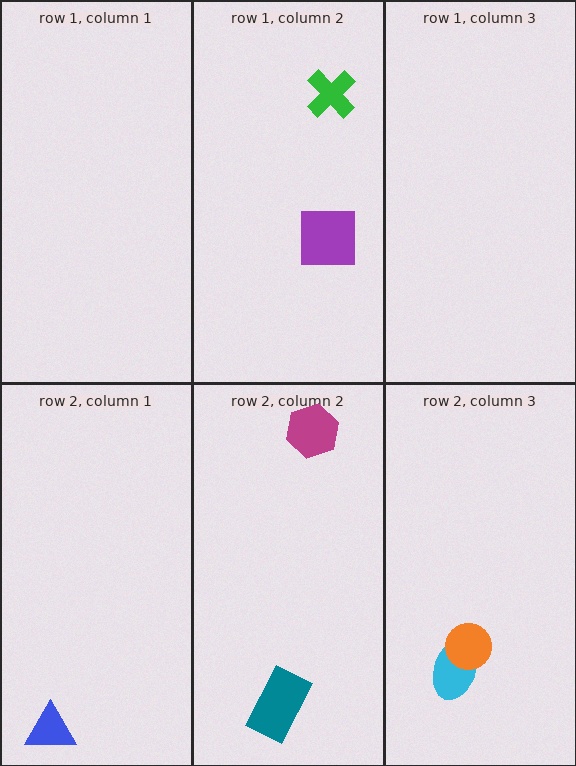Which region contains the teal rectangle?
The row 2, column 2 region.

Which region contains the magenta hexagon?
The row 2, column 2 region.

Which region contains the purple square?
The row 1, column 2 region.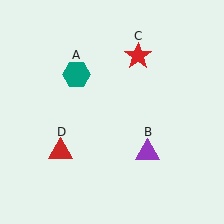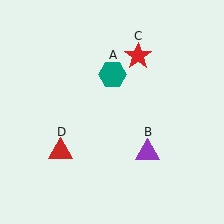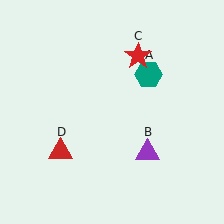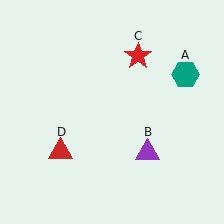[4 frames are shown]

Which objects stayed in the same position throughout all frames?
Purple triangle (object B) and red star (object C) and red triangle (object D) remained stationary.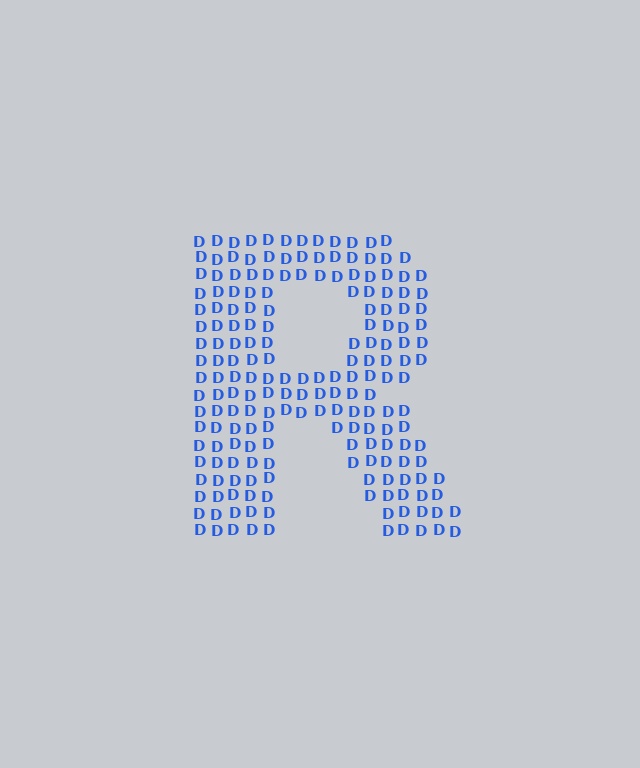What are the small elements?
The small elements are letter D's.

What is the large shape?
The large shape is the letter R.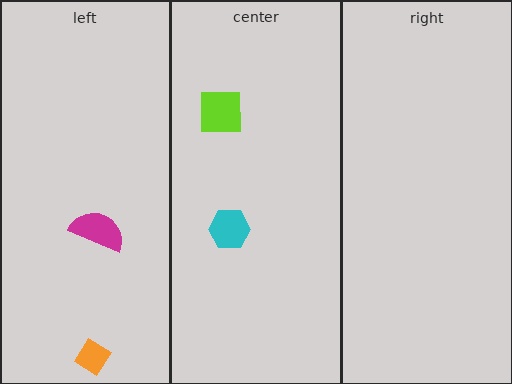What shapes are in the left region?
The magenta semicircle, the orange diamond.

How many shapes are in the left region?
2.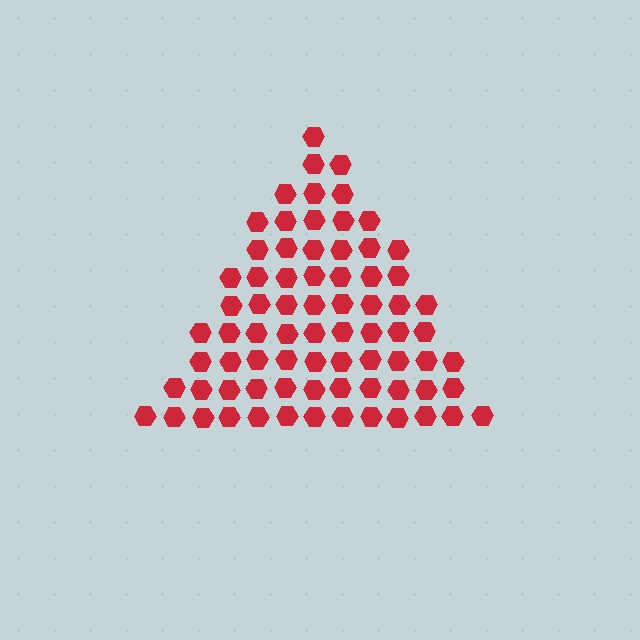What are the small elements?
The small elements are hexagons.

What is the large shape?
The large shape is a triangle.